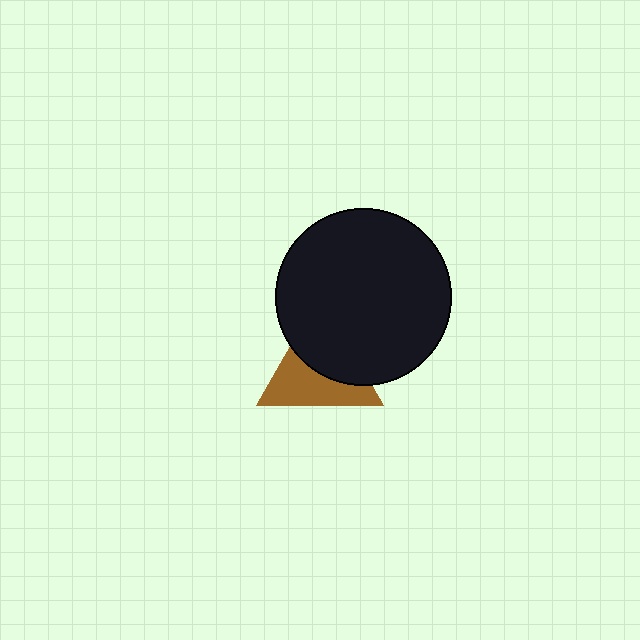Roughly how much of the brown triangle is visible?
About half of it is visible (roughly 51%).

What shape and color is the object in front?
The object in front is a black circle.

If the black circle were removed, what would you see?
You would see the complete brown triangle.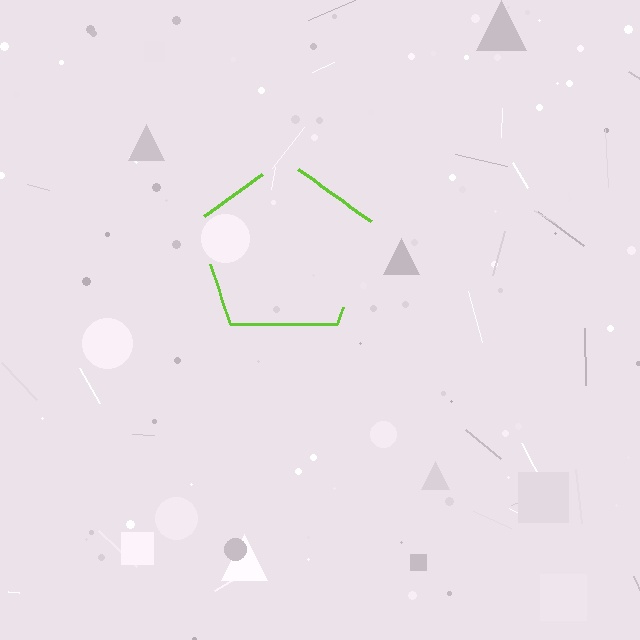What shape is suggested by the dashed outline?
The dashed outline suggests a pentagon.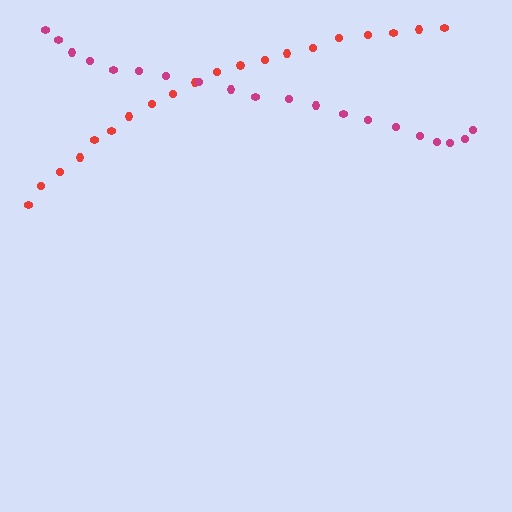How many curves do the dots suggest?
There are 2 distinct paths.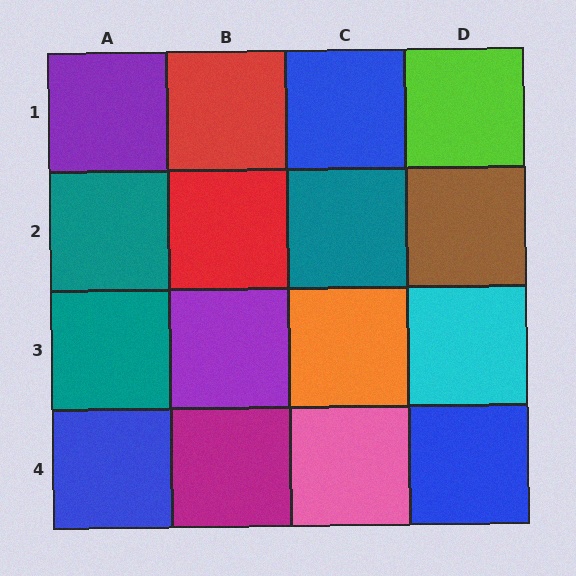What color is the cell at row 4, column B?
Magenta.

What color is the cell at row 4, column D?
Blue.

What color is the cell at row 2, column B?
Red.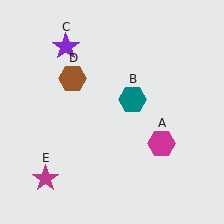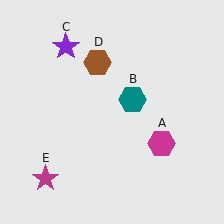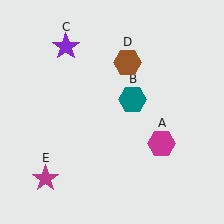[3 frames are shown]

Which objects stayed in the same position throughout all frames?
Magenta hexagon (object A) and teal hexagon (object B) and purple star (object C) and magenta star (object E) remained stationary.